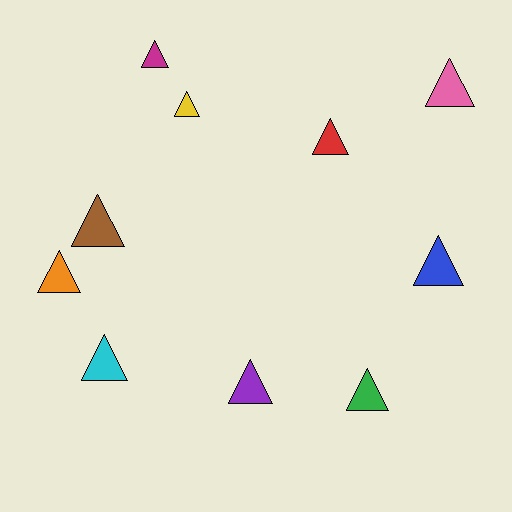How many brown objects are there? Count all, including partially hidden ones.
There is 1 brown object.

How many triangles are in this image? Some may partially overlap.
There are 10 triangles.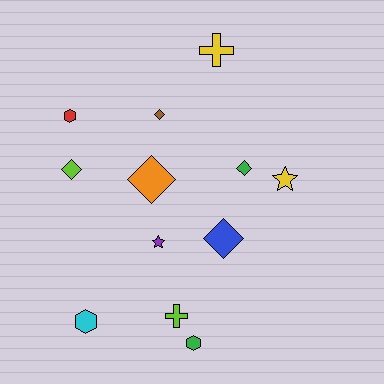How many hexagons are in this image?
There are 3 hexagons.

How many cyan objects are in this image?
There is 1 cyan object.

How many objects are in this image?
There are 12 objects.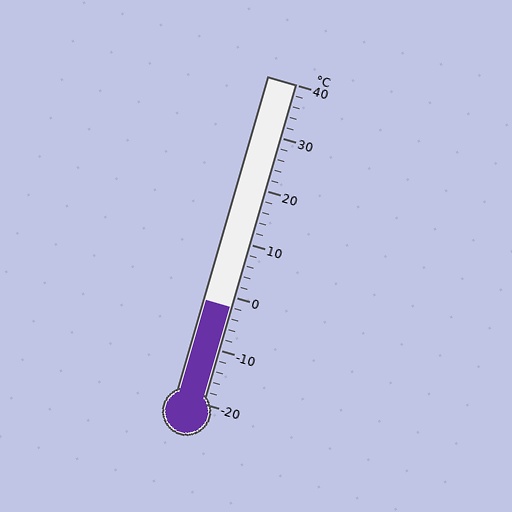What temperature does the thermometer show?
The thermometer shows approximately -2°C.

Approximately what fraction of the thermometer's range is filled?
The thermometer is filled to approximately 30% of its range.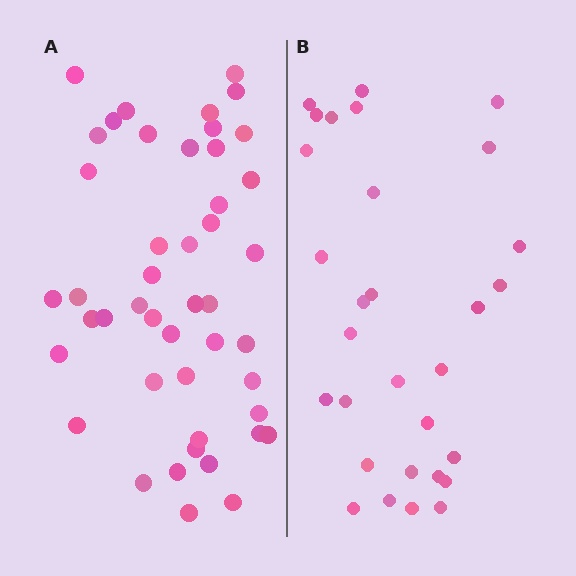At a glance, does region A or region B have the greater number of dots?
Region A (the left region) has more dots.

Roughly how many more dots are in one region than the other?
Region A has approximately 15 more dots than region B.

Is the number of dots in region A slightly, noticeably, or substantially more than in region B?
Region A has substantially more. The ratio is roughly 1.5 to 1.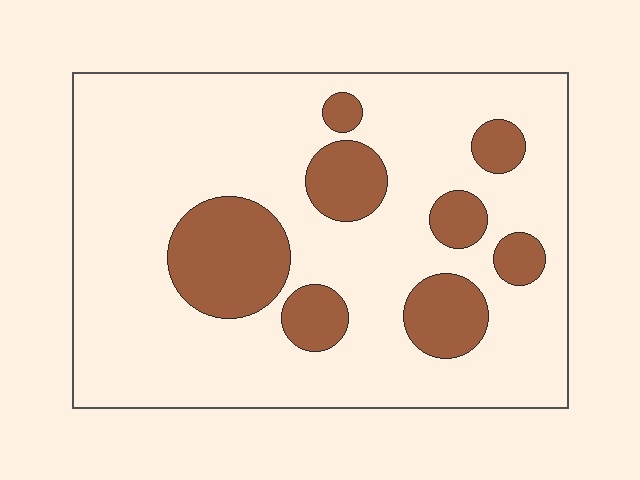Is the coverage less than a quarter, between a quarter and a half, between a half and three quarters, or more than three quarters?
Less than a quarter.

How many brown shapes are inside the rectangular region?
8.